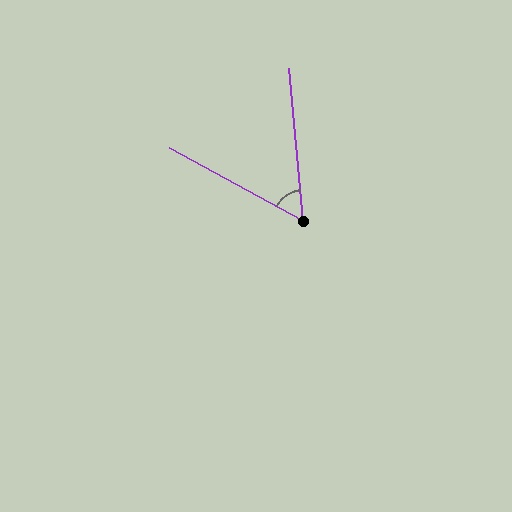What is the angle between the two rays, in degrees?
Approximately 56 degrees.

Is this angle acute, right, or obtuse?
It is acute.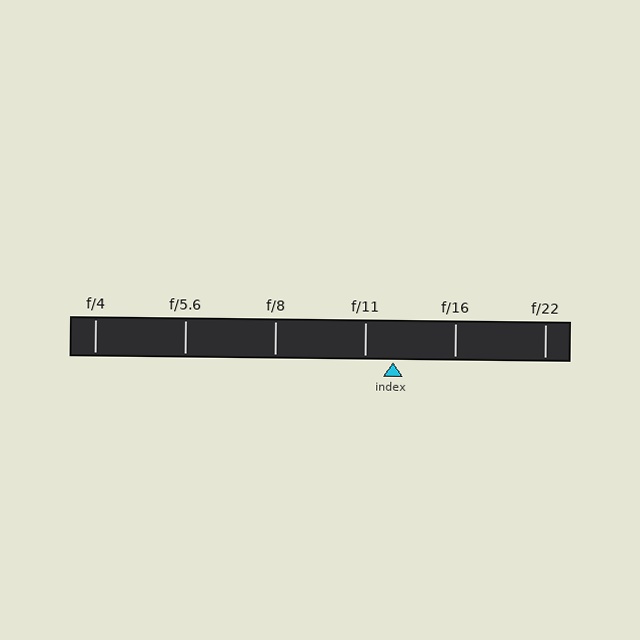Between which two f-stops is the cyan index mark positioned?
The index mark is between f/11 and f/16.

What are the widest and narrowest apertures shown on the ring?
The widest aperture shown is f/4 and the narrowest is f/22.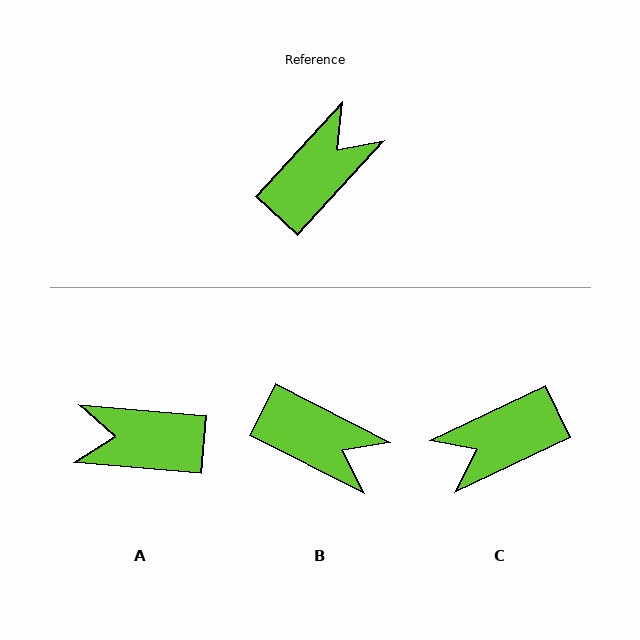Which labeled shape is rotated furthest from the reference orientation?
C, about 158 degrees away.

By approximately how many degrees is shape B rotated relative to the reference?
Approximately 75 degrees clockwise.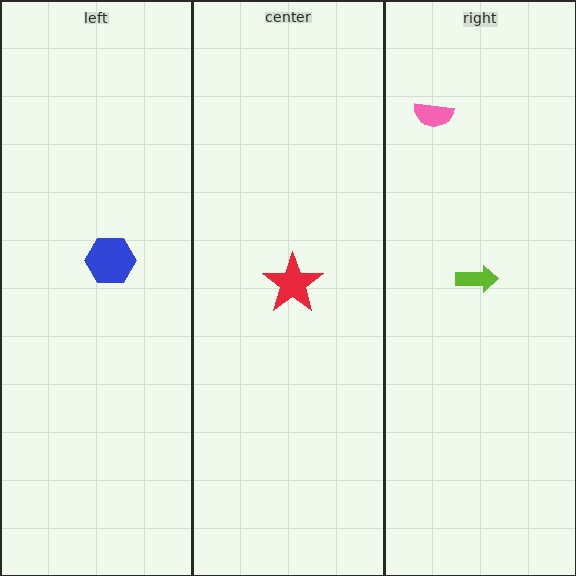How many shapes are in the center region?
1.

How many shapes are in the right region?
2.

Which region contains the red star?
The center region.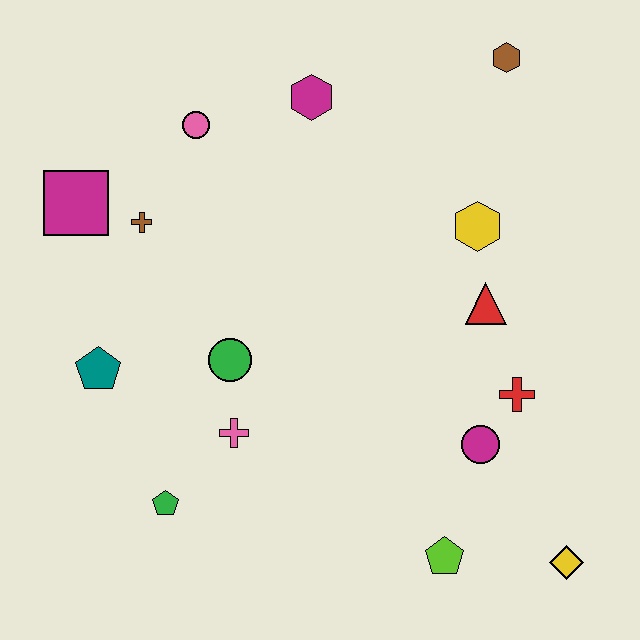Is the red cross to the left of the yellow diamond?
Yes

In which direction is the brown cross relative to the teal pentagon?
The brown cross is above the teal pentagon.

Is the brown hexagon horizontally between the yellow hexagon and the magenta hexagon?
No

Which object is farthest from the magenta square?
The yellow diamond is farthest from the magenta square.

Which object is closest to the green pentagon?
The pink cross is closest to the green pentagon.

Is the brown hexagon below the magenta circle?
No